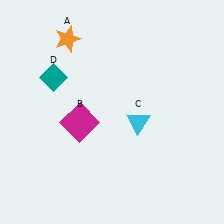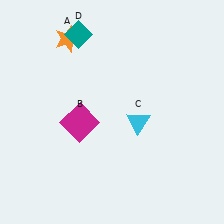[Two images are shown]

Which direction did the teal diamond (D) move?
The teal diamond (D) moved up.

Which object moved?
The teal diamond (D) moved up.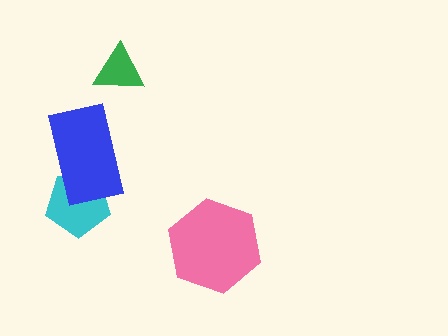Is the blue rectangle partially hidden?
No, no other shape covers it.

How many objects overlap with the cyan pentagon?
1 object overlaps with the cyan pentagon.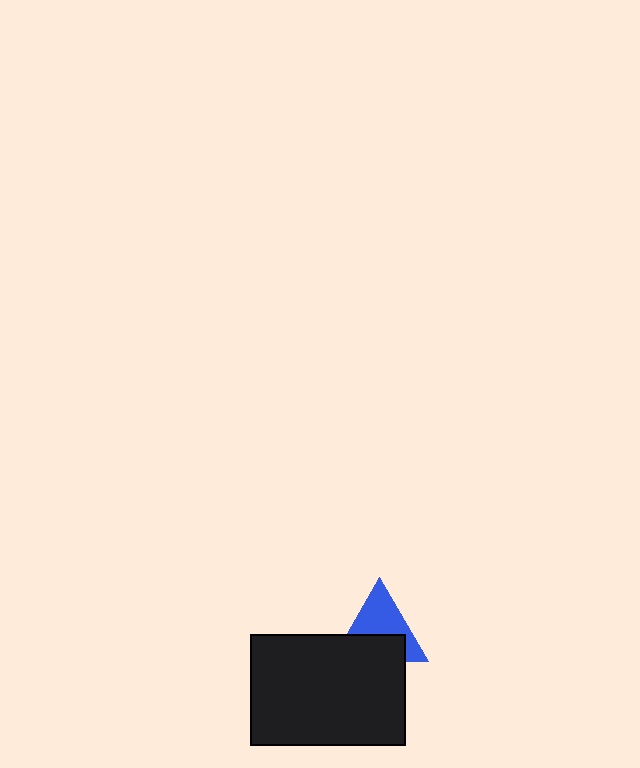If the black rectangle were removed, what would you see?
You would see the complete blue triangle.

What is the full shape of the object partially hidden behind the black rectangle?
The partially hidden object is a blue triangle.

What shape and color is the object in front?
The object in front is a black rectangle.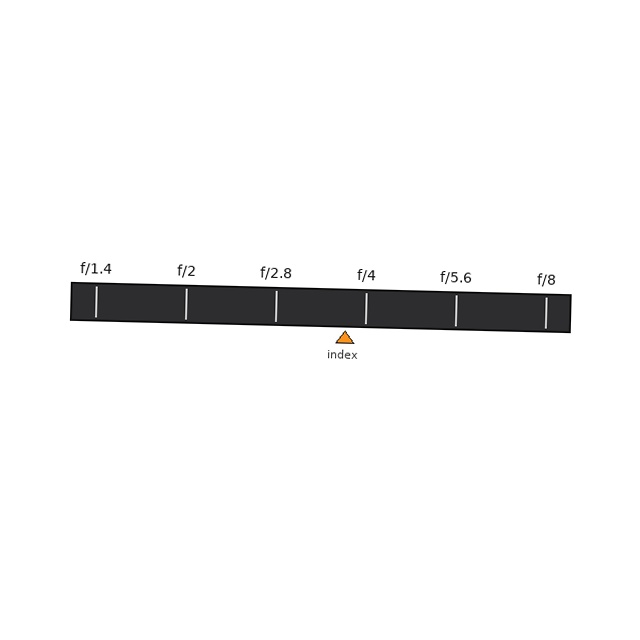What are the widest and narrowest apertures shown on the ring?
The widest aperture shown is f/1.4 and the narrowest is f/8.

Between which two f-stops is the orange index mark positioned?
The index mark is between f/2.8 and f/4.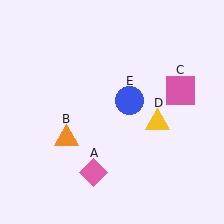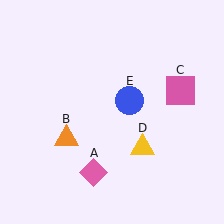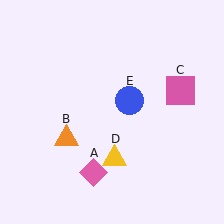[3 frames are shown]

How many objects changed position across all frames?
1 object changed position: yellow triangle (object D).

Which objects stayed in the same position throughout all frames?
Pink diamond (object A) and orange triangle (object B) and pink square (object C) and blue circle (object E) remained stationary.